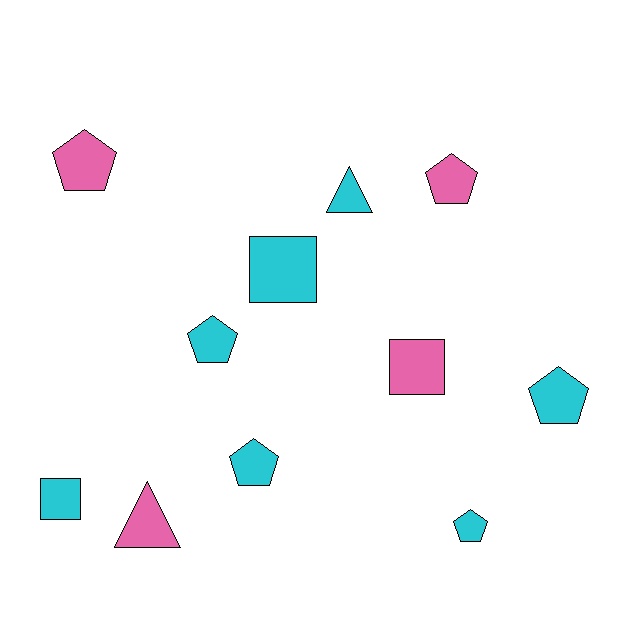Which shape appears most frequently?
Pentagon, with 6 objects.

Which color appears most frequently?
Cyan, with 7 objects.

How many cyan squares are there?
There are 2 cyan squares.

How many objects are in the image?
There are 11 objects.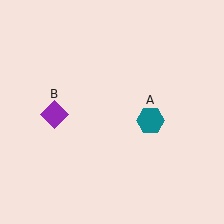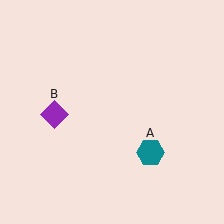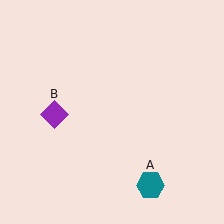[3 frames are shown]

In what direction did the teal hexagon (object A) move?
The teal hexagon (object A) moved down.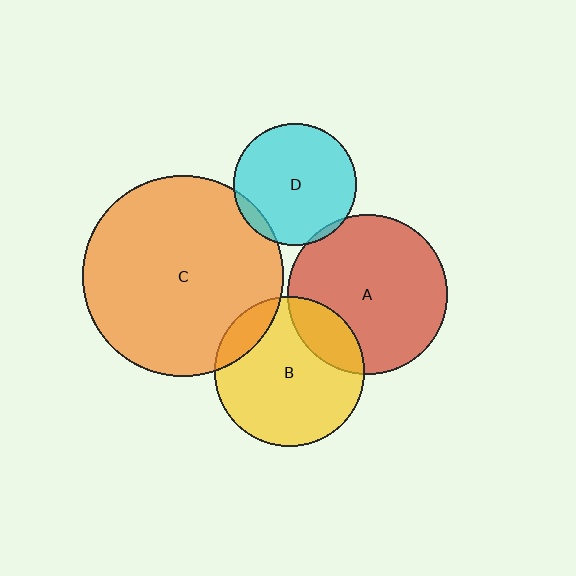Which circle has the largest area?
Circle C (orange).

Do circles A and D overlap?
Yes.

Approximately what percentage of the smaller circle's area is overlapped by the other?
Approximately 5%.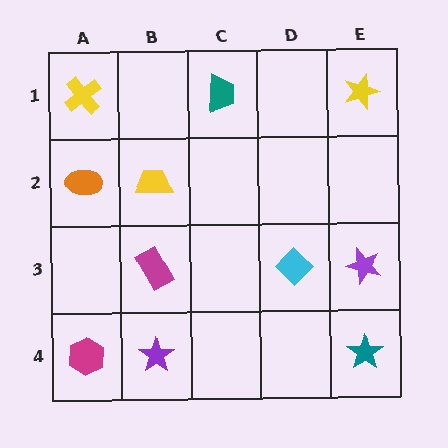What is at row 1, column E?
A yellow star.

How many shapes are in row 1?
3 shapes.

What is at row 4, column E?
A teal star.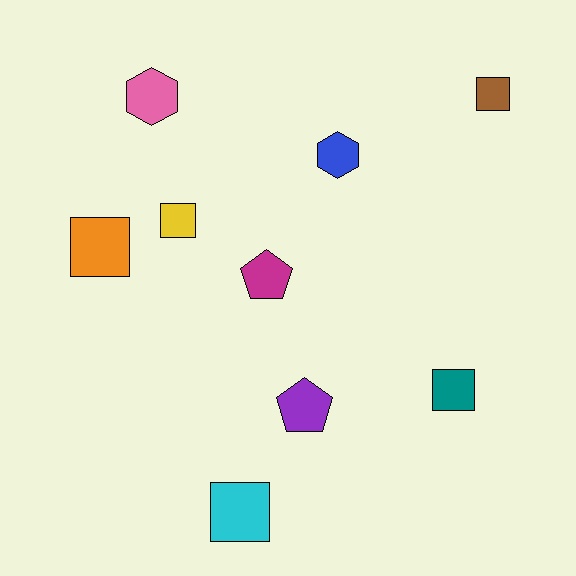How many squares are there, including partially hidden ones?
There are 5 squares.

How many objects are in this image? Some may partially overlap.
There are 9 objects.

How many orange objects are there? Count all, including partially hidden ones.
There is 1 orange object.